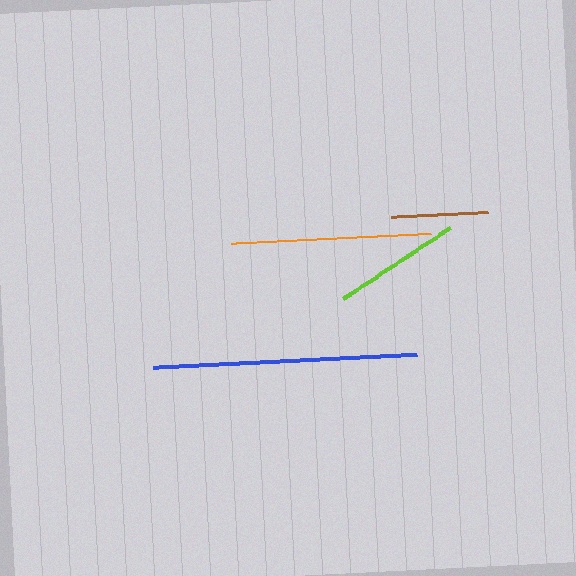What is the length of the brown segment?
The brown segment is approximately 98 pixels long.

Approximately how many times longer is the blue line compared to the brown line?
The blue line is approximately 2.7 times the length of the brown line.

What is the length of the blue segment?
The blue segment is approximately 264 pixels long.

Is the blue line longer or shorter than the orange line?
The blue line is longer than the orange line.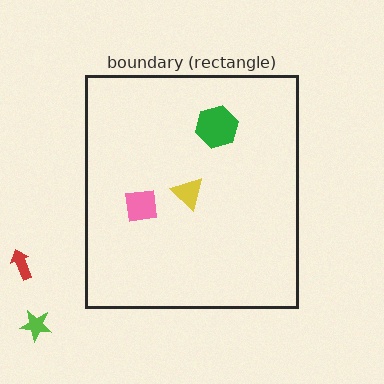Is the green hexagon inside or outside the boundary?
Inside.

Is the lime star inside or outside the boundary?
Outside.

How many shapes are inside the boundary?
3 inside, 2 outside.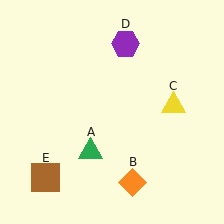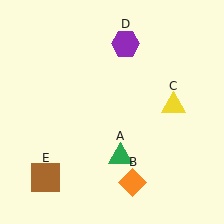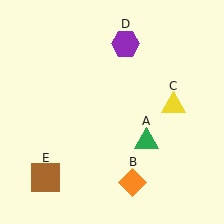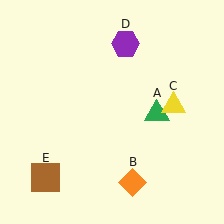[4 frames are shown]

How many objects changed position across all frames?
1 object changed position: green triangle (object A).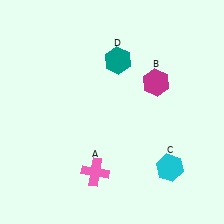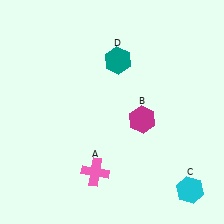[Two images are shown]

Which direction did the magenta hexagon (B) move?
The magenta hexagon (B) moved down.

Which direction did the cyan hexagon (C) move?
The cyan hexagon (C) moved down.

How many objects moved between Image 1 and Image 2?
2 objects moved between the two images.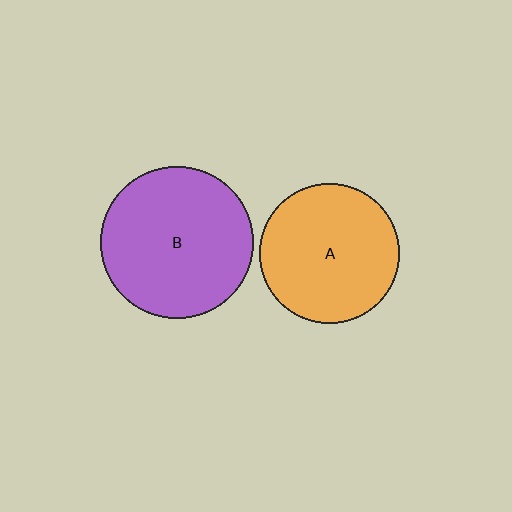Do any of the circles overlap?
No, none of the circles overlap.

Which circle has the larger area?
Circle B (purple).